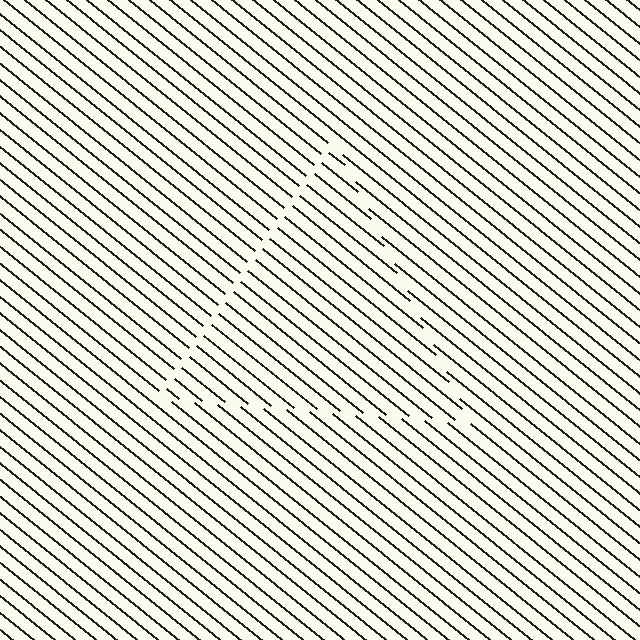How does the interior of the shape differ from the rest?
The interior of the shape contains the same grating, shifted by half a period — the contour is defined by the phase discontinuity where line-ends from the inner and outer gratings abut.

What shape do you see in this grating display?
An illusory triangle. The interior of the shape contains the same grating, shifted by half a period — the contour is defined by the phase discontinuity where line-ends from the inner and outer gratings abut.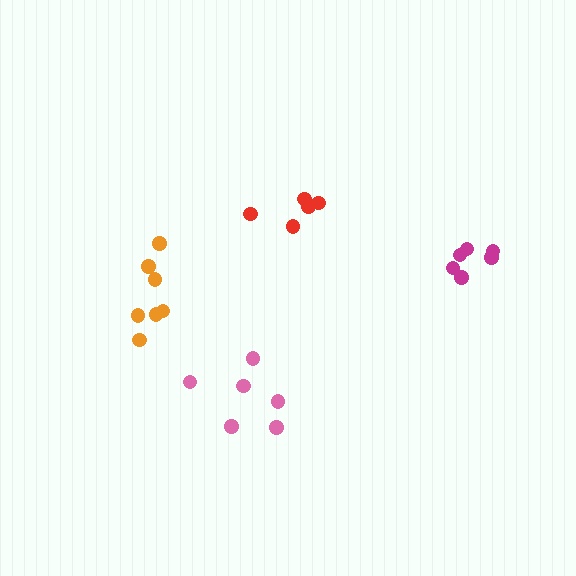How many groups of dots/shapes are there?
There are 4 groups.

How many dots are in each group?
Group 1: 5 dots, Group 2: 7 dots, Group 3: 6 dots, Group 4: 6 dots (24 total).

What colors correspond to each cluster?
The clusters are colored: red, orange, magenta, pink.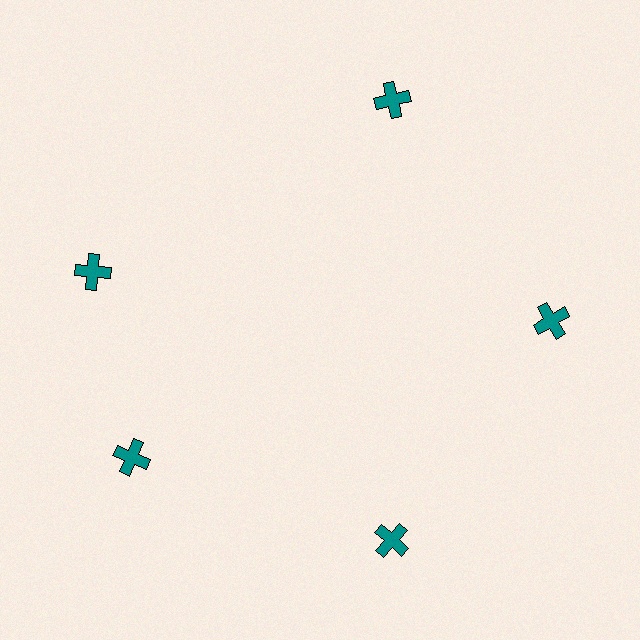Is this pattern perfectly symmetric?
No. The 5 teal crosses are arranged in a ring, but one element near the 10 o'clock position is rotated out of alignment along the ring, breaking the 5-fold rotational symmetry.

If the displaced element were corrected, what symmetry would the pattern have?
It would have 5-fold rotational symmetry — the pattern would map onto itself every 72 degrees.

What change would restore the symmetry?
The symmetry would be restored by rotating it back into even spacing with its neighbors so that all 5 crosses sit at equal angles and equal distance from the center.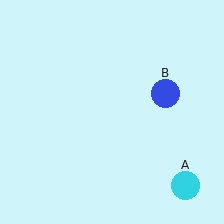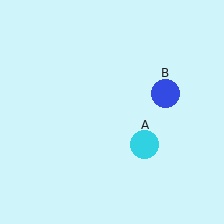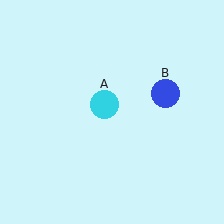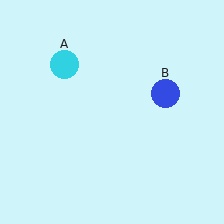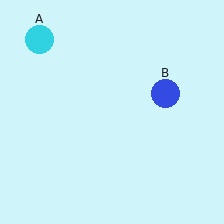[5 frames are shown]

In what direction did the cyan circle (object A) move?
The cyan circle (object A) moved up and to the left.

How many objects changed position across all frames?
1 object changed position: cyan circle (object A).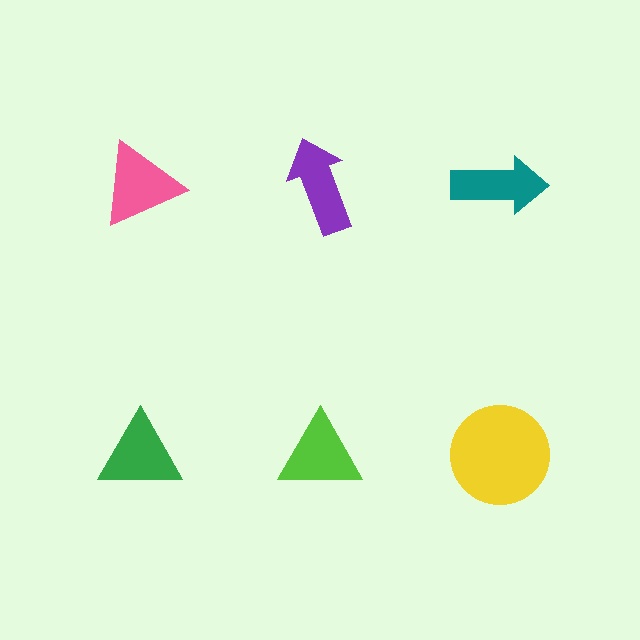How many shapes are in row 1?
3 shapes.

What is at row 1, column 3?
A teal arrow.